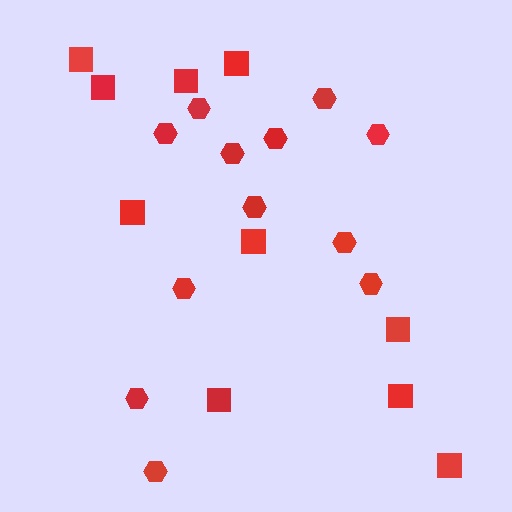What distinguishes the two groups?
There are 2 groups: one group of hexagons (12) and one group of squares (10).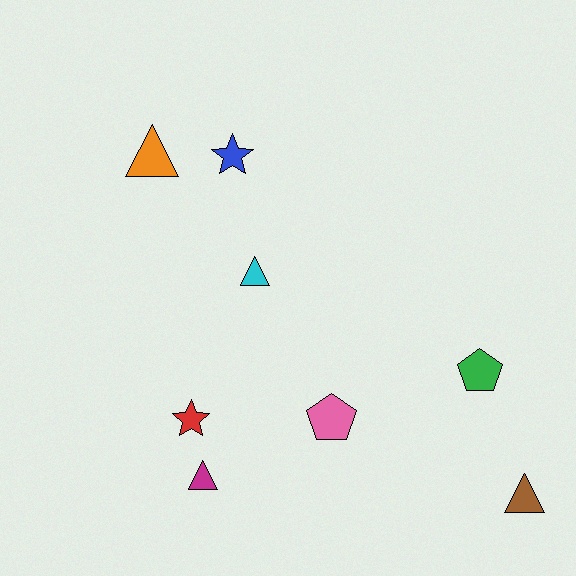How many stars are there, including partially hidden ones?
There are 2 stars.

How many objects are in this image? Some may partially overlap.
There are 8 objects.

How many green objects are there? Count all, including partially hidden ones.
There is 1 green object.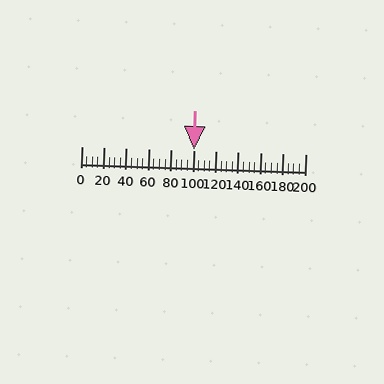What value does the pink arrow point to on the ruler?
The pink arrow points to approximately 101.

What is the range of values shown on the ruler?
The ruler shows values from 0 to 200.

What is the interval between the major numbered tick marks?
The major tick marks are spaced 20 units apart.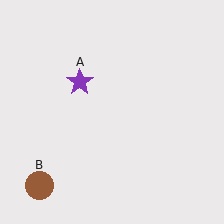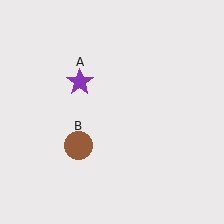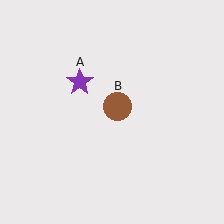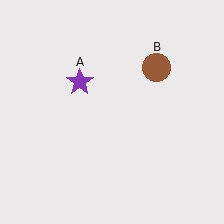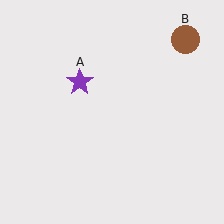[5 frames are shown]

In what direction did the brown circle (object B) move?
The brown circle (object B) moved up and to the right.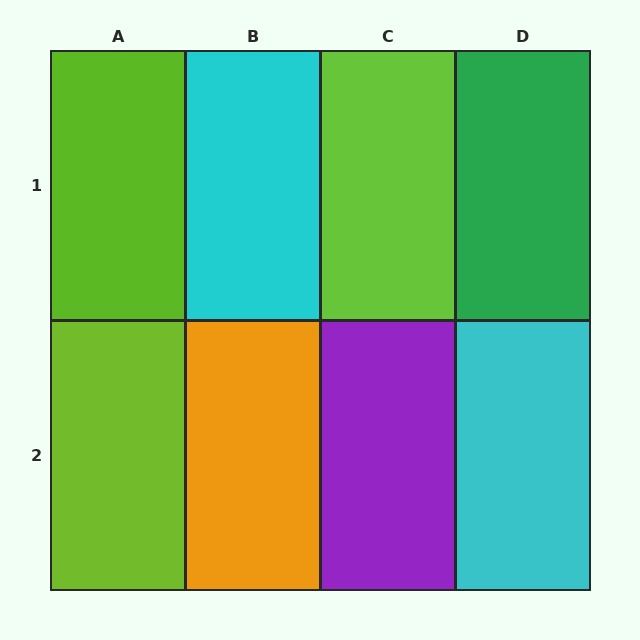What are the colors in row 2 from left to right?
Lime, orange, purple, cyan.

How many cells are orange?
1 cell is orange.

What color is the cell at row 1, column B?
Cyan.